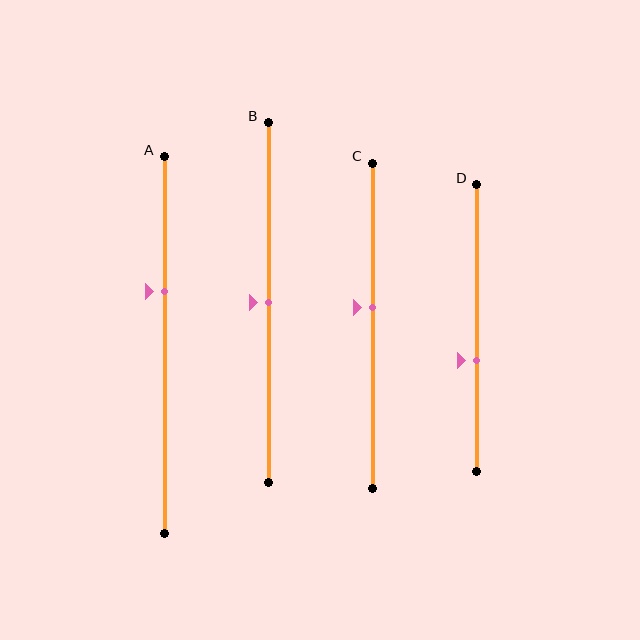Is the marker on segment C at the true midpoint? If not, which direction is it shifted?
No, the marker on segment C is shifted upward by about 6% of the segment length.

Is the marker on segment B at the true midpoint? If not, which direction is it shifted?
Yes, the marker on segment B is at the true midpoint.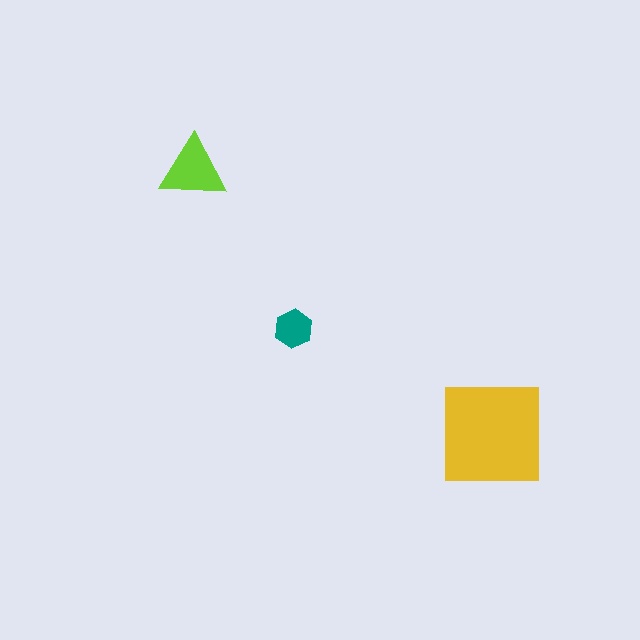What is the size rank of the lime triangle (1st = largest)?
2nd.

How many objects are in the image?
There are 3 objects in the image.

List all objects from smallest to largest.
The teal hexagon, the lime triangle, the yellow square.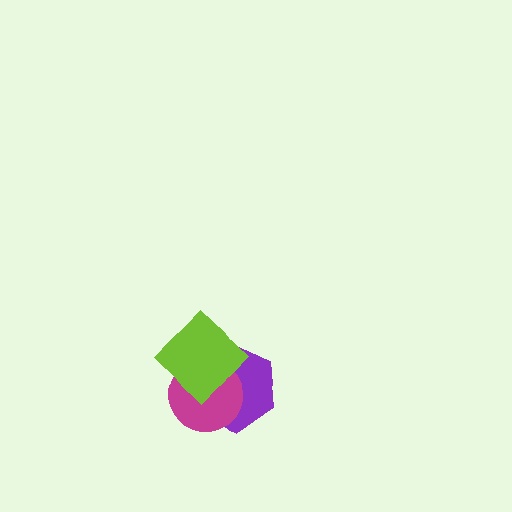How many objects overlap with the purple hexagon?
2 objects overlap with the purple hexagon.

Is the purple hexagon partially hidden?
Yes, it is partially covered by another shape.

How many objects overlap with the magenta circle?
2 objects overlap with the magenta circle.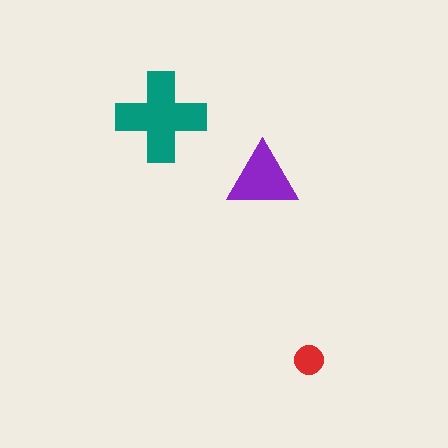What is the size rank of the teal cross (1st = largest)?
1st.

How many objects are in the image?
There are 3 objects in the image.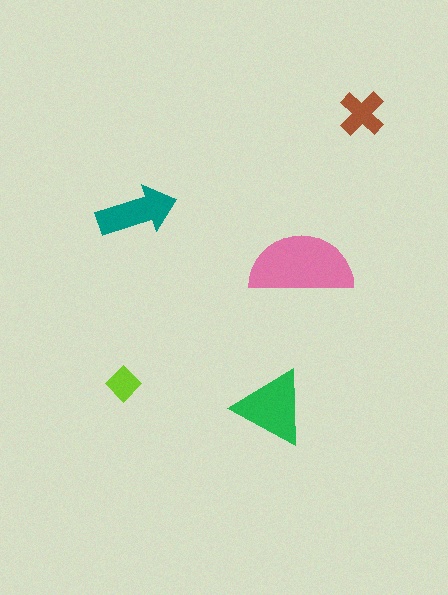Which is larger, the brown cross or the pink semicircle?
The pink semicircle.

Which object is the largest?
The pink semicircle.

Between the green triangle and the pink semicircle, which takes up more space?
The pink semicircle.